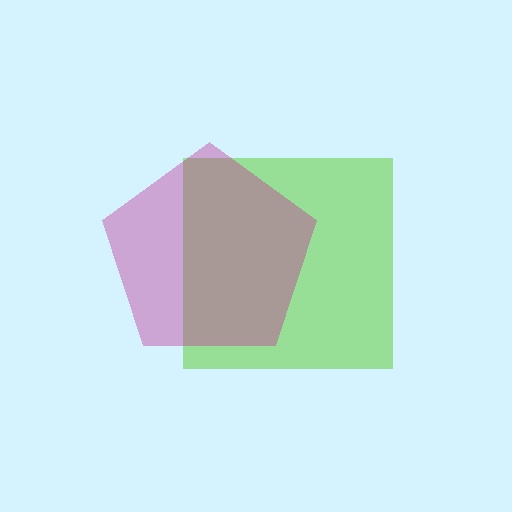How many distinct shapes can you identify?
There are 2 distinct shapes: a lime square, a magenta pentagon.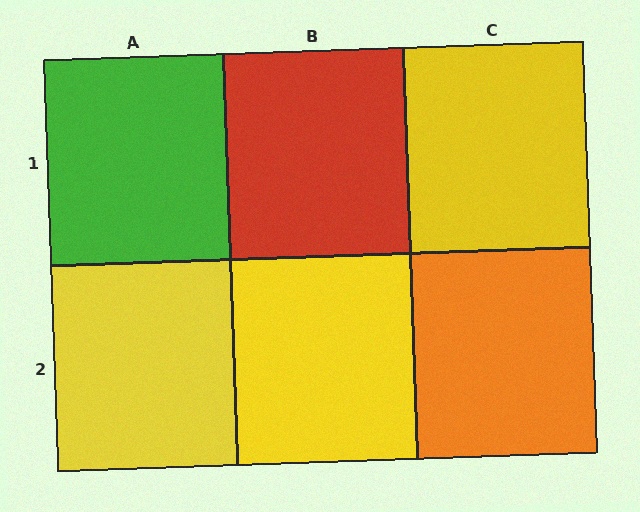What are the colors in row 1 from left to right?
Green, red, yellow.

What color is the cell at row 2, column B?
Yellow.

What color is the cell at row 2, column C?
Orange.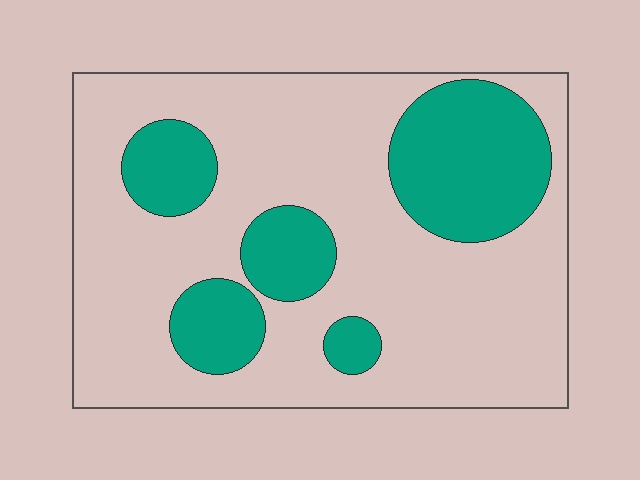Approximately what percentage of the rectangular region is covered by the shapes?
Approximately 25%.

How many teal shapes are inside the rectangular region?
5.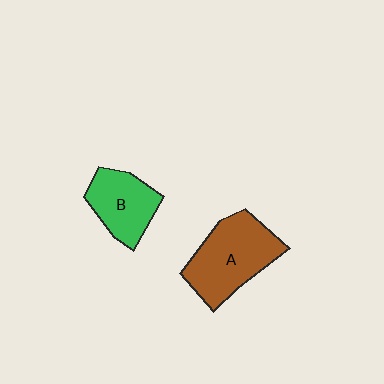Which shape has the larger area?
Shape A (brown).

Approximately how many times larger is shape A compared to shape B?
Approximately 1.4 times.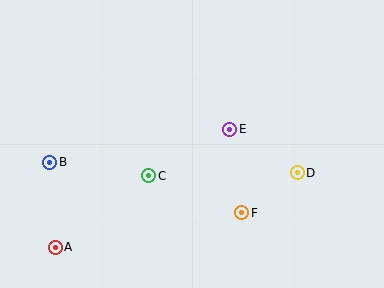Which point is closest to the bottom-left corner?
Point A is closest to the bottom-left corner.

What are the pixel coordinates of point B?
Point B is at (50, 162).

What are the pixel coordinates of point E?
Point E is at (230, 129).